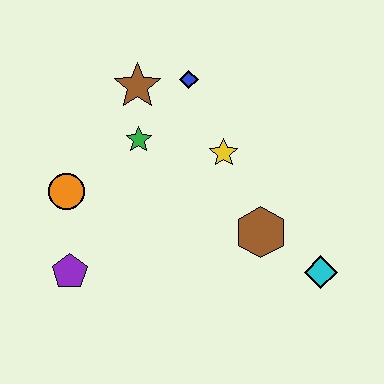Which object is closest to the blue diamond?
The brown star is closest to the blue diamond.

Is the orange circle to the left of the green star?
Yes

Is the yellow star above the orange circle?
Yes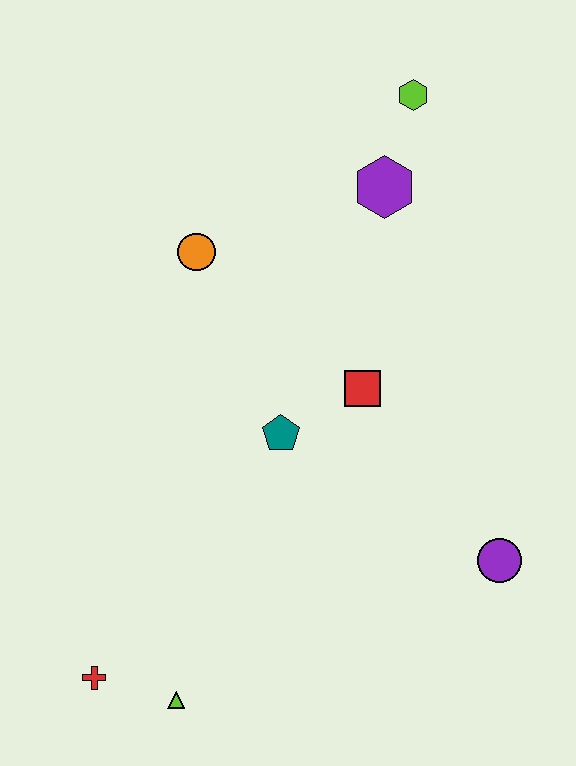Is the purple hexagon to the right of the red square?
Yes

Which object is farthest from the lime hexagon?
The red cross is farthest from the lime hexagon.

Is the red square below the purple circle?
No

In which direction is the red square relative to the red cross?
The red square is above the red cross.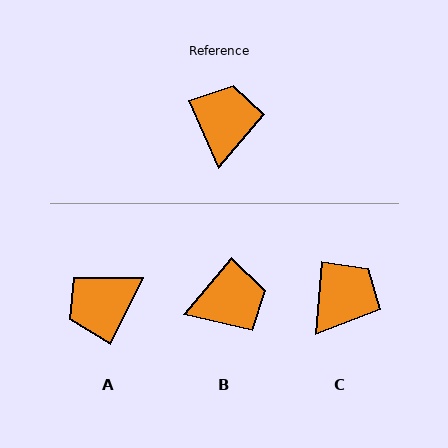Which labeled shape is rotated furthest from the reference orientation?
A, about 130 degrees away.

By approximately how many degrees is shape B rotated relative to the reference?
Approximately 63 degrees clockwise.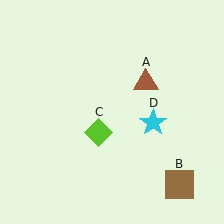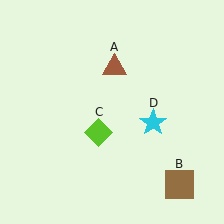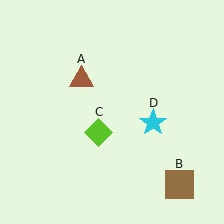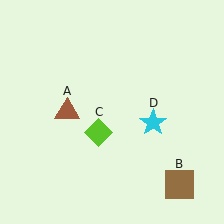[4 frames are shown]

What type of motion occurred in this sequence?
The brown triangle (object A) rotated counterclockwise around the center of the scene.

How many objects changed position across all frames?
1 object changed position: brown triangle (object A).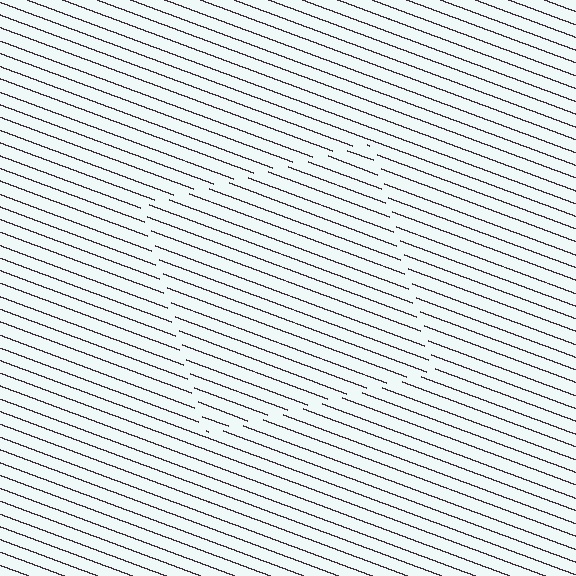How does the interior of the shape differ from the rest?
The interior of the shape contains the same grating, shifted by half a period — the contour is defined by the phase discontinuity where line-ends from the inner and outer gratings abut.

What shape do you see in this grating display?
An illusory square. The interior of the shape contains the same grating, shifted by half a period — the contour is defined by the phase discontinuity where line-ends from the inner and outer gratings abut.